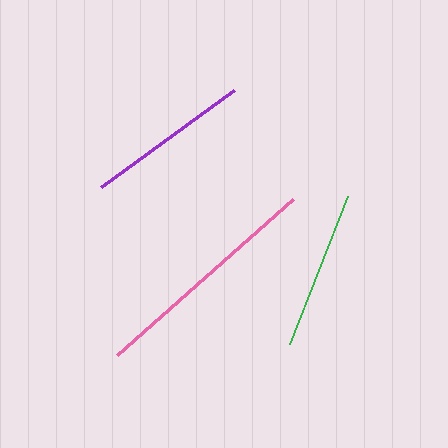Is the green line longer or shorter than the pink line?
The pink line is longer than the green line.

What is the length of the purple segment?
The purple segment is approximately 165 pixels long.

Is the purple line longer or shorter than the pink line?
The pink line is longer than the purple line.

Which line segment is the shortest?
The green line is the shortest at approximately 158 pixels.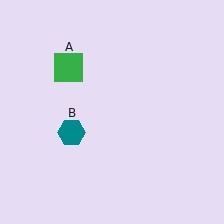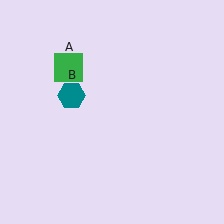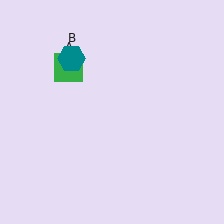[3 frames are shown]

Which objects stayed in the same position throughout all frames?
Green square (object A) remained stationary.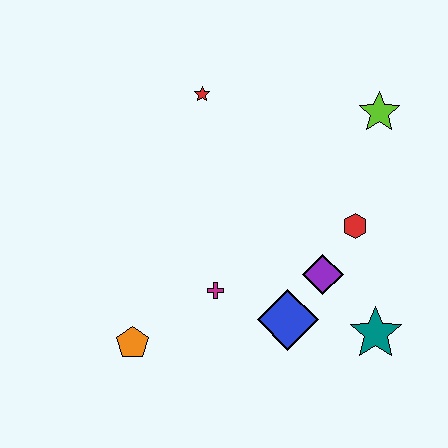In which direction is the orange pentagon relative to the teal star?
The orange pentagon is to the left of the teal star.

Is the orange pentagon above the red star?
No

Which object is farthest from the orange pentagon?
The lime star is farthest from the orange pentagon.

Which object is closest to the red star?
The lime star is closest to the red star.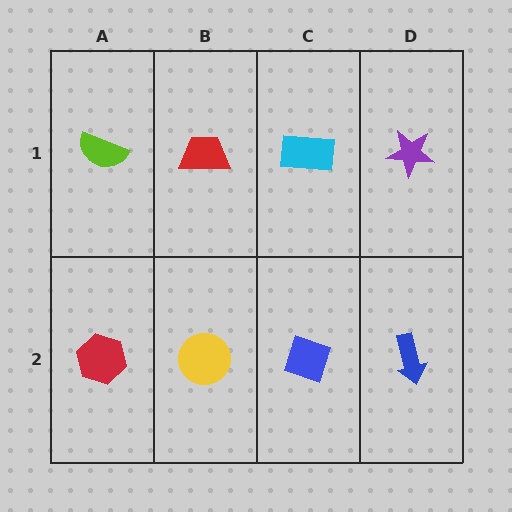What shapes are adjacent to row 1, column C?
A blue diamond (row 2, column C), a red trapezoid (row 1, column B), a purple star (row 1, column D).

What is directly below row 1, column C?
A blue diamond.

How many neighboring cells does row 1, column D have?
2.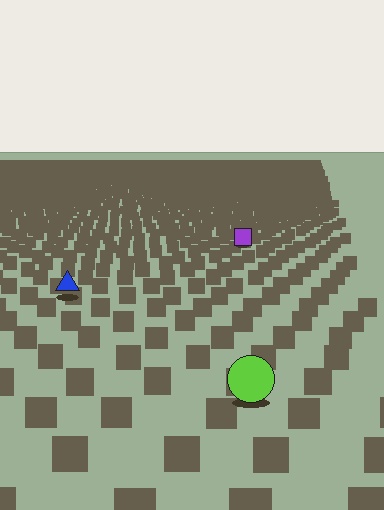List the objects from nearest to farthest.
From nearest to farthest: the lime circle, the blue triangle, the purple square.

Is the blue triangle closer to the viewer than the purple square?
Yes. The blue triangle is closer — you can tell from the texture gradient: the ground texture is coarser near it.